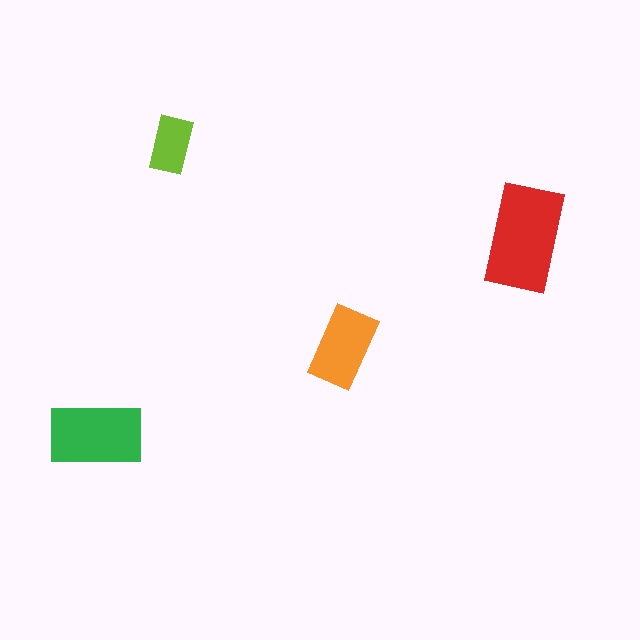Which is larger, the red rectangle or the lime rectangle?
The red one.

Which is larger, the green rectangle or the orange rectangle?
The green one.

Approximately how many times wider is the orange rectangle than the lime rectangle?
About 1.5 times wider.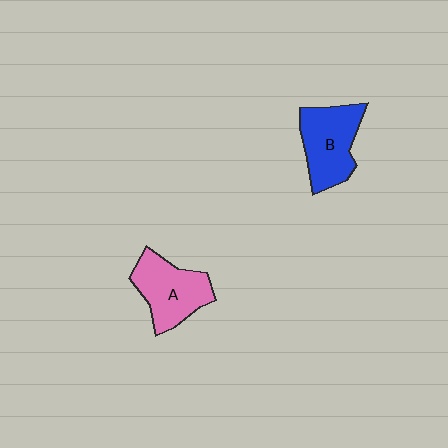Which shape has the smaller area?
Shape A (pink).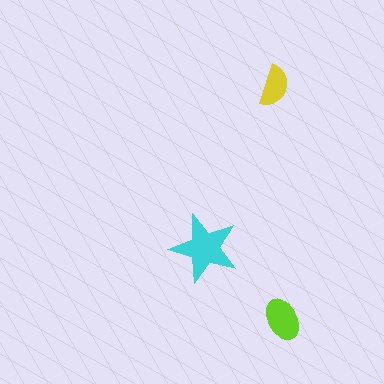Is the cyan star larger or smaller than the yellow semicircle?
Larger.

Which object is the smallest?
The yellow semicircle.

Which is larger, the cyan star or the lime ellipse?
The cyan star.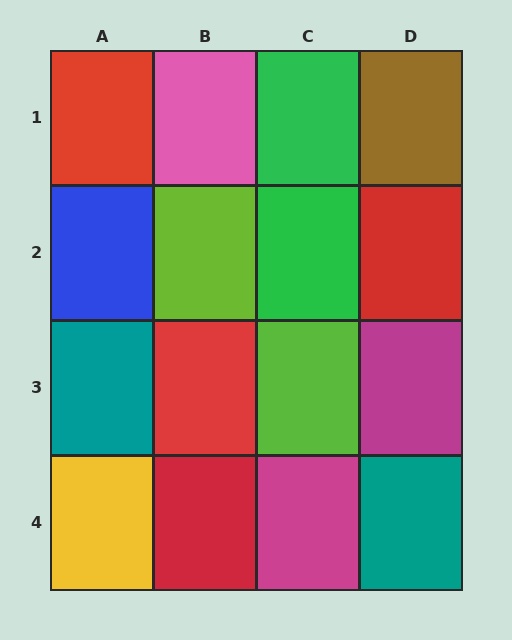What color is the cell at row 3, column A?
Teal.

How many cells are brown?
1 cell is brown.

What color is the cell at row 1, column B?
Pink.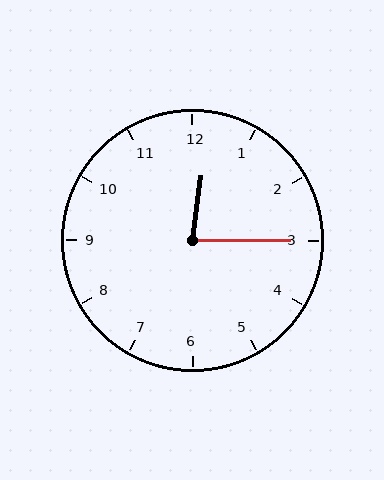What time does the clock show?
12:15.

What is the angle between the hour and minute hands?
Approximately 82 degrees.